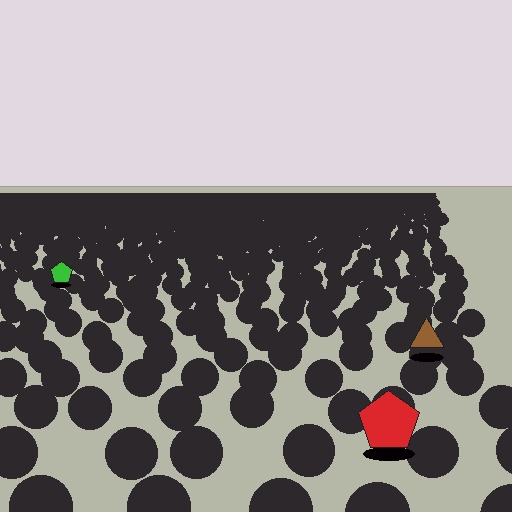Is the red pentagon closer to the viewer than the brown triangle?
Yes. The red pentagon is closer — you can tell from the texture gradient: the ground texture is coarser near it.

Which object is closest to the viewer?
The red pentagon is closest. The texture marks near it are larger and more spread out.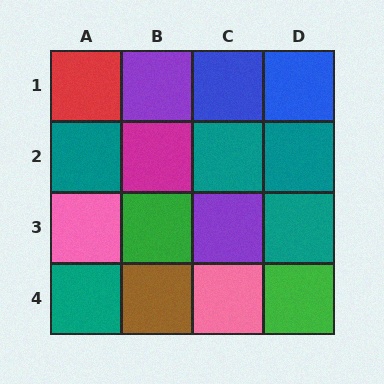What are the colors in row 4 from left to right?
Teal, brown, pink, green.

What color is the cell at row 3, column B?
Green.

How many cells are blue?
2 cells are blue.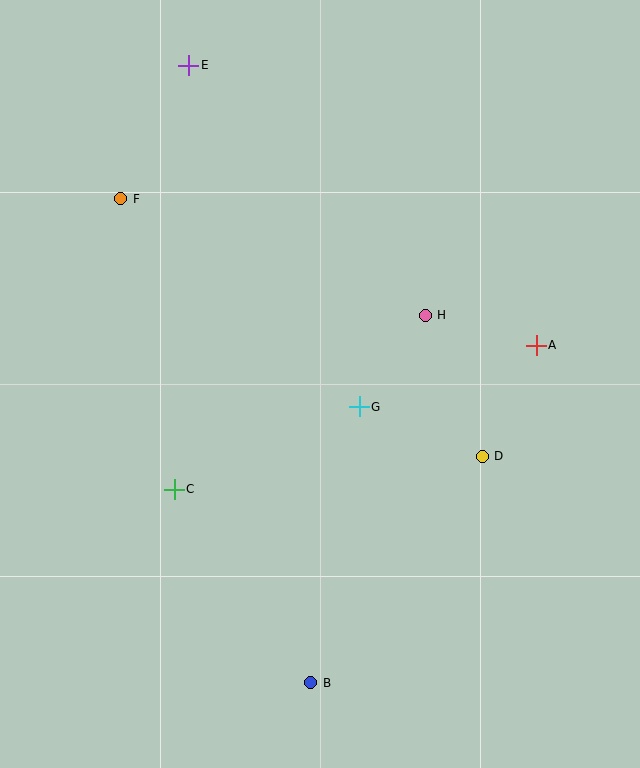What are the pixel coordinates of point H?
Point H is at (425, 315).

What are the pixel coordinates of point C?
Point C is at (174, 489).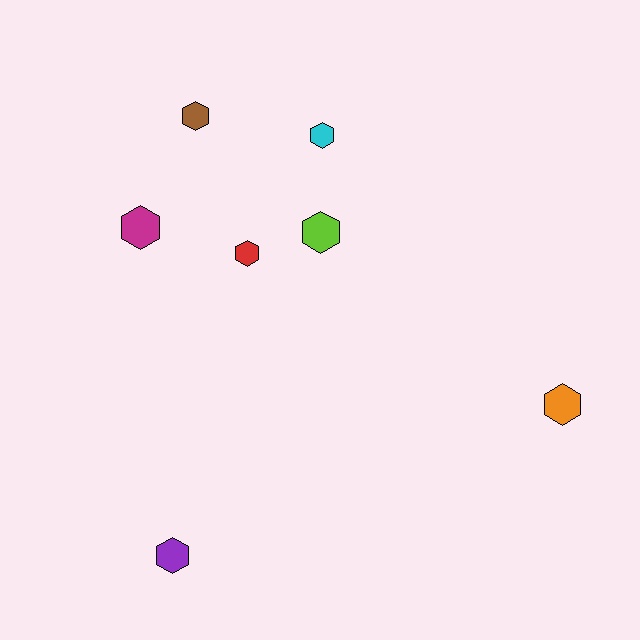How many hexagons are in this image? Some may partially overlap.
There are 7 hexagons.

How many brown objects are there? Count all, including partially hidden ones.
There is 1 brown object.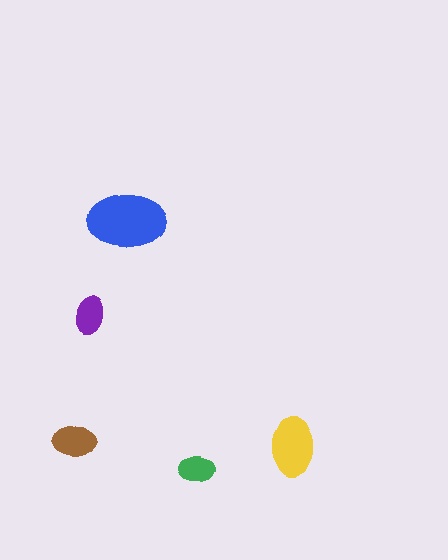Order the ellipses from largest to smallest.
the blue one, the yellow one, the brown one, the purple one, the green one.